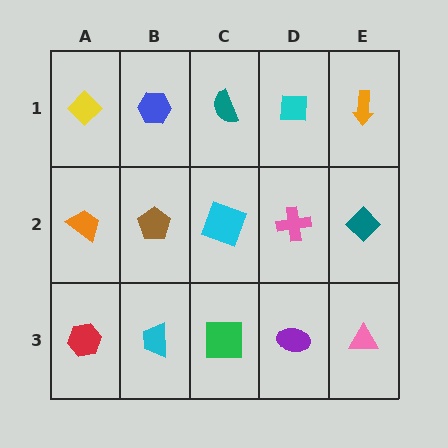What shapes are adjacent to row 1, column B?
A brown pentagon (row 2, column B), a yellow diamond (row 1, column A), a teal semicircle (row 1, column C).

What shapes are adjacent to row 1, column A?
An orange trapezoid (row 2, column A), a blue hexagon (row 1, column B).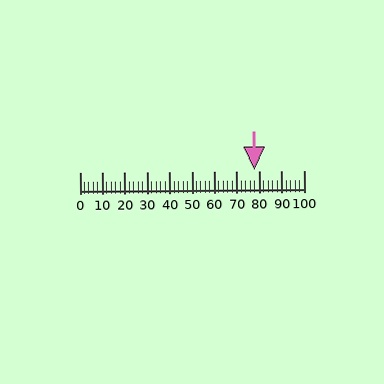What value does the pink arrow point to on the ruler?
The pink arrow points to approximately 78.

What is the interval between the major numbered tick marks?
The major tick marks are spaced 10 units apart.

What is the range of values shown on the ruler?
The ruler shows values from 0 to 100.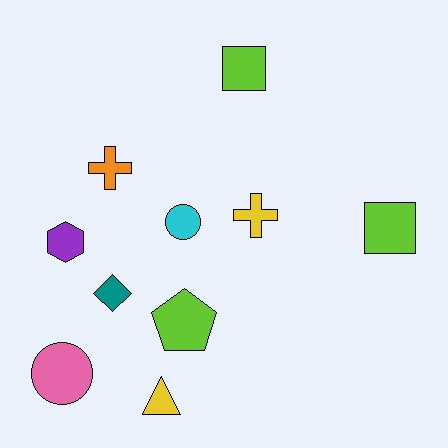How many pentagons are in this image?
There is 1 pentagon.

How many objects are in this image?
There are 10 objects.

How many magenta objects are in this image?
There are no magenta objects.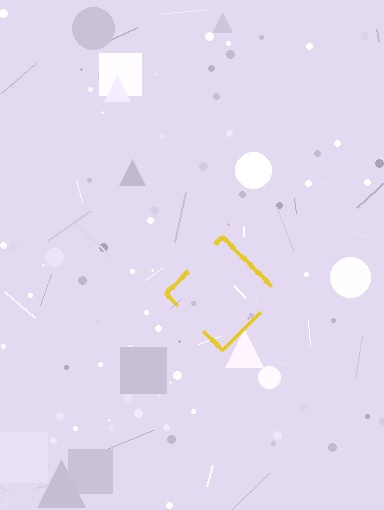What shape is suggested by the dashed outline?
The dashed outline suggests a diamond.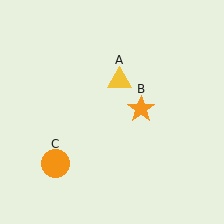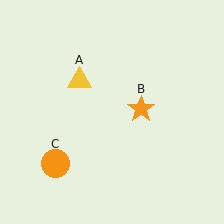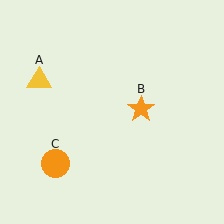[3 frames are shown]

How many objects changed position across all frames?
1 object changed position: yellow triangle (object A).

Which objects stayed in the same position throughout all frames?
Orange star (object B) and orange circle (object C) remained stationary.